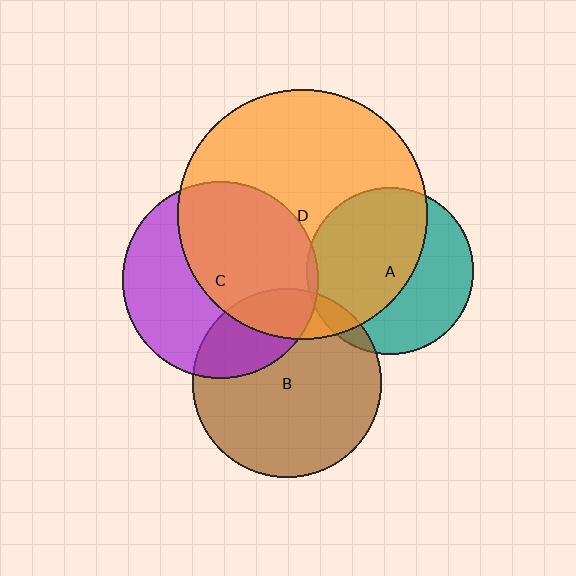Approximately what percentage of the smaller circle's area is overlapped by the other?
Approximately 5%.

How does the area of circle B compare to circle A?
Approximately 1.3 times.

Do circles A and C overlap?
Yes.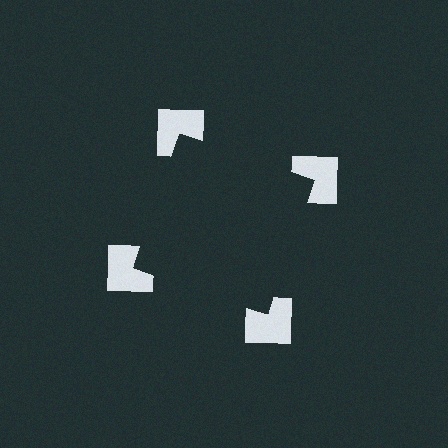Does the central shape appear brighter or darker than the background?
It typically appears slightly darker than the background, even though no actual brightness change is drawn.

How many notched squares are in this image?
There are 4 — one at each vertex of the illusory square.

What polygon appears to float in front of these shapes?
An illusory square — its edges are inferred from the aligned wedge cuts in the notched squares, not physically drawn.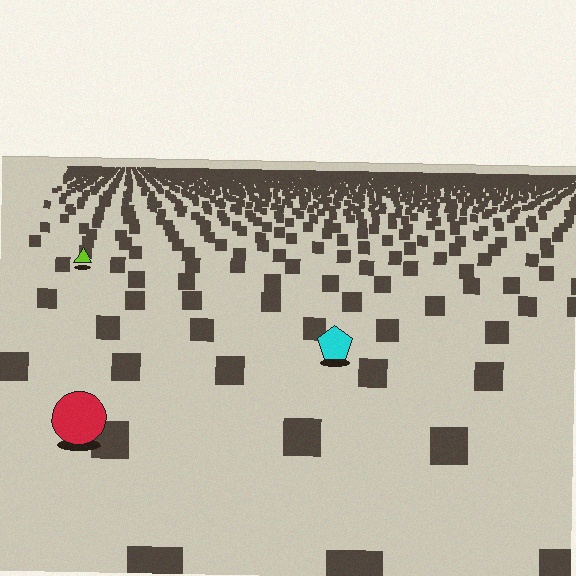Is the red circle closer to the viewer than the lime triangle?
Yes. The red circle is closer — you can tell from the texture gradient: the ground texture is coarser near it.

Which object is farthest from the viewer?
The lime triangle is farthest from the viewer. It appears smaller and the ground texture around it is denser.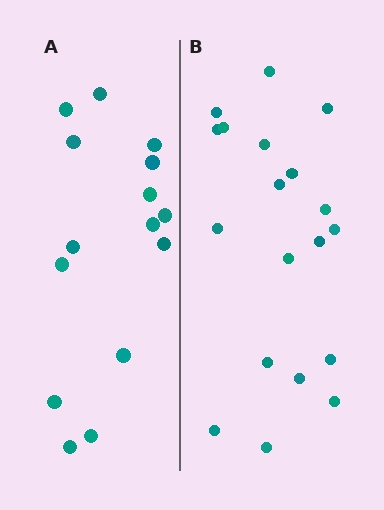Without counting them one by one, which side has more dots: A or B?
Region B (the right region) has more dots.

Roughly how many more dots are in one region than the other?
Region B has about 4 more dots than region A.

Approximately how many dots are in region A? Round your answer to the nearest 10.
About 20 dots. (The exact count is 15, which rounds to 20.)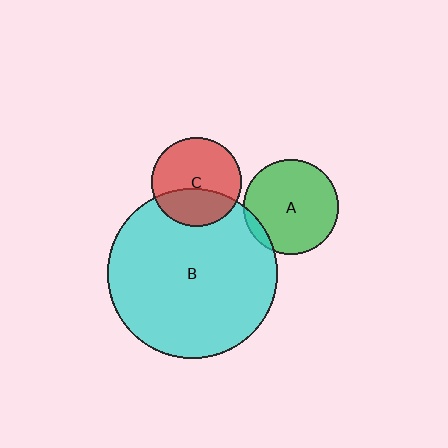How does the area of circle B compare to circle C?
Approximately 3.6 times.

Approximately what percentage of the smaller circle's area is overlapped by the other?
Approximately 35%.